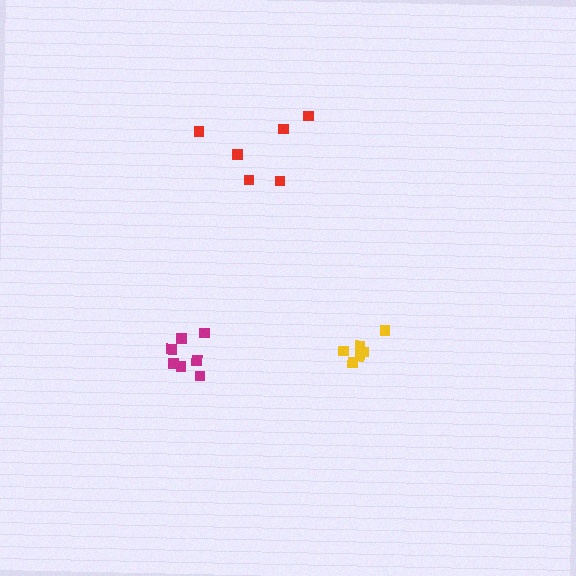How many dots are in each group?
Group 1: 7 dots, Group 2: 7 dots, Group 3: 6 dots (20 total).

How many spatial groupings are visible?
There are 3 spatial groupings.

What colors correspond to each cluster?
The clusters are colored: magenta, yellow, red.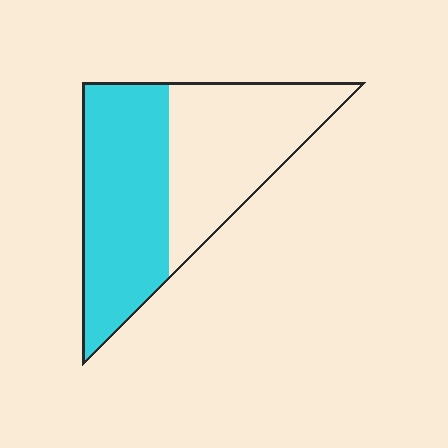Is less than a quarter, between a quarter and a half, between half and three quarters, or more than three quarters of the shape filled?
Between half and three quarters.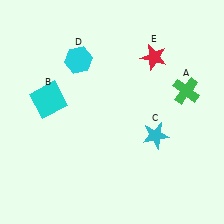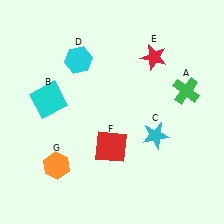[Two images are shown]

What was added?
A red square (F), an orange hexagon (G) were added in Image 2.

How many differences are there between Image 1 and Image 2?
There are 2 differences between the two images.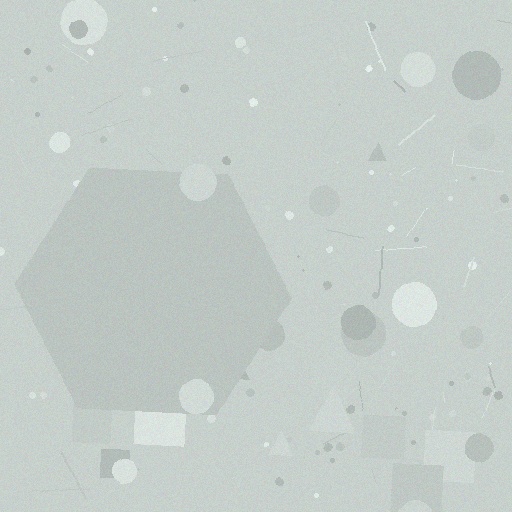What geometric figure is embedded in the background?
A hexagon is embedded in the background.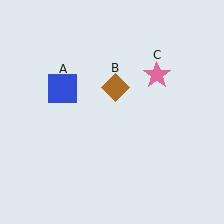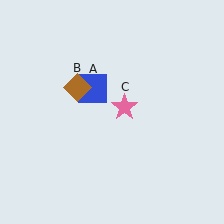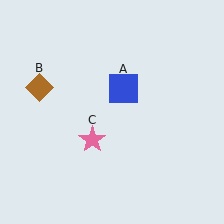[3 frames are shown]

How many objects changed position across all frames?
3 objects changed position: blue square (object A), brown diamond (object B), pink star (object C).